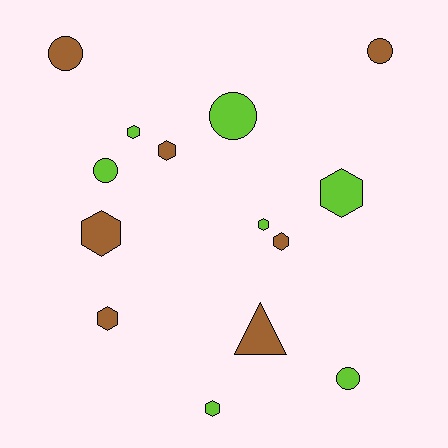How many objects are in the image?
There are 14 objects.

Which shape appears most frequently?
Hexagon, with 8 objects.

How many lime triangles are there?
There are no lime triangles.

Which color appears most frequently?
Brown, with 7 objects.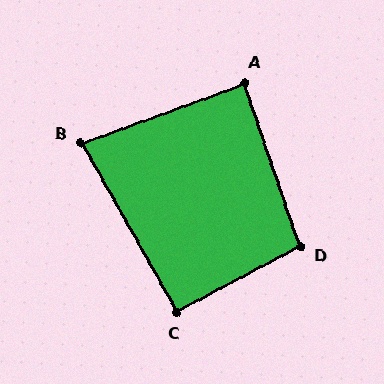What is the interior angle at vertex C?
Approximately 91 degrees (approximately right).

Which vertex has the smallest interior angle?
B, at approximately 81 degrees.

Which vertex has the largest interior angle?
D, at approximately 99 degrees.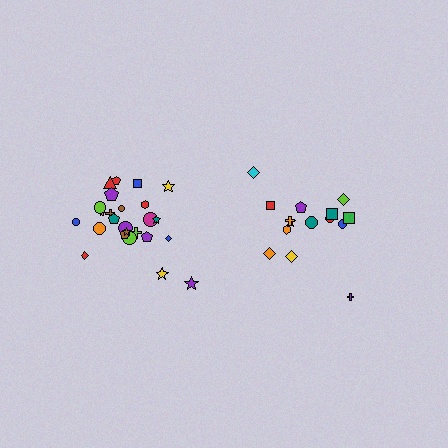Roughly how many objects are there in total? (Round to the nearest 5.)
Roughly 40 objects in total.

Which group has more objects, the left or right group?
The left group.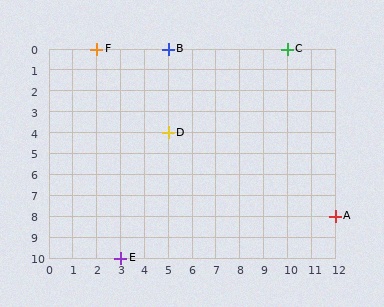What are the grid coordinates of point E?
Point E is at grid coordinates (3, 10).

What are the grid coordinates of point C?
Point C is at grid coordinates (10, 0).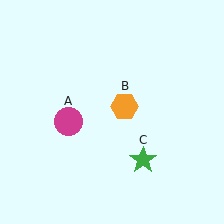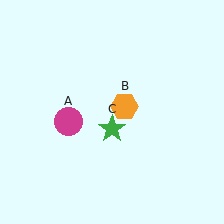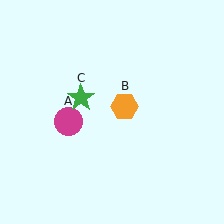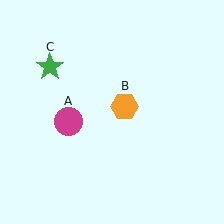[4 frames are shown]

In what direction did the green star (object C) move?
The green star (object C) moved up and to the left.